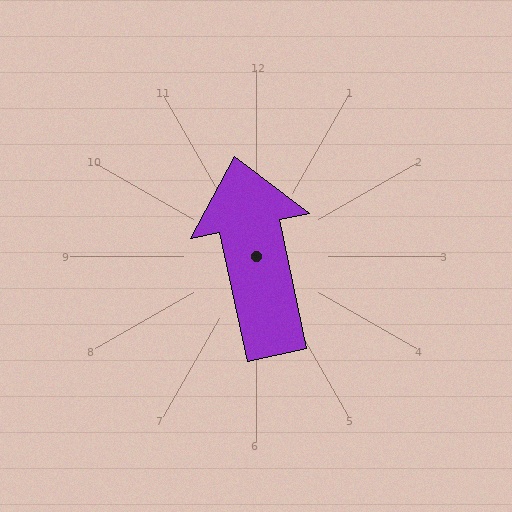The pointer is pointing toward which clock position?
Roughly 12 o'clock.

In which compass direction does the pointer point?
North.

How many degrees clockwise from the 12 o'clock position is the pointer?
Approximately 348 degrees.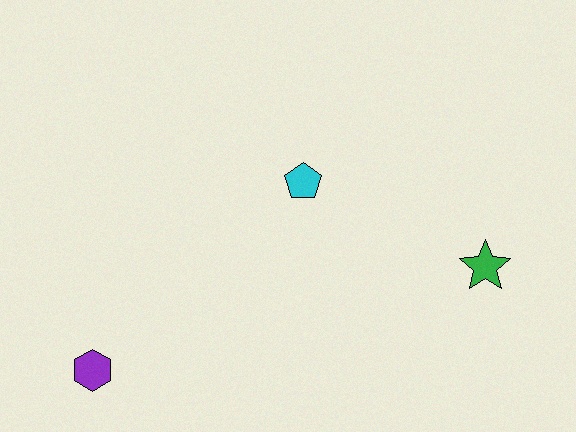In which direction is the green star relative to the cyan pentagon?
The green star is to the right of the cyan pentagon.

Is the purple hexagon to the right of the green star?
No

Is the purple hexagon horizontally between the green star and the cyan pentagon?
No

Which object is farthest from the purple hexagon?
The green star is farthest from the purple hexagon.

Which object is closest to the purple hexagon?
The cyan pentagon is closest to the purple hexagon.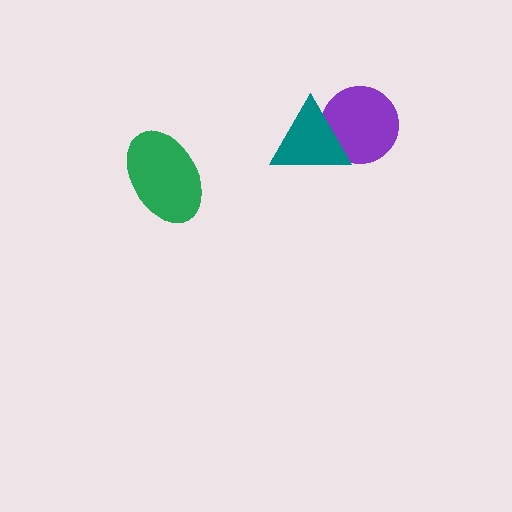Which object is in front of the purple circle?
The teal triangle is in front of the purple circle.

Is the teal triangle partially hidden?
No, no other shape covers it.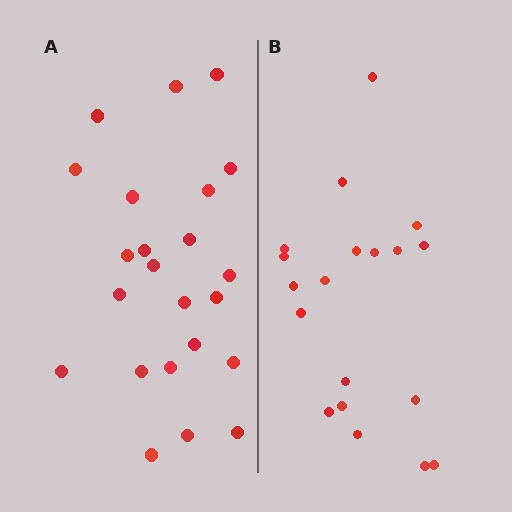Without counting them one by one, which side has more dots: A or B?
Region A (the left region) has more dots.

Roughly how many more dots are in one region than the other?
Region A has about 4 more dots than region B.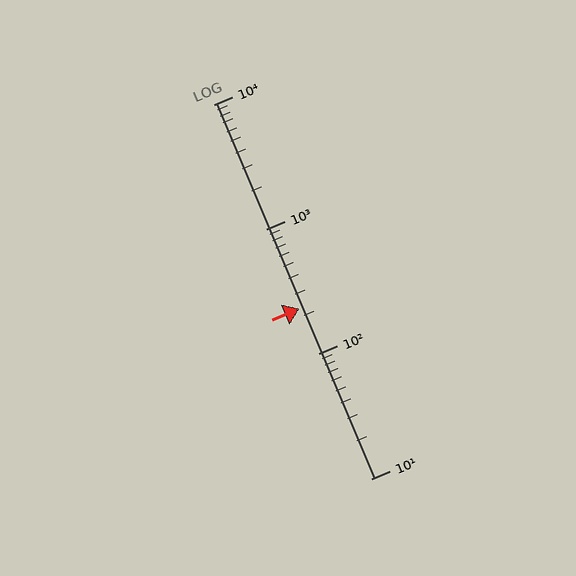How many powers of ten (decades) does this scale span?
The scale spans 3 decades, from 10 to 10000.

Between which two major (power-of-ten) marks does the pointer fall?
The pointer is between 100 and 1000.